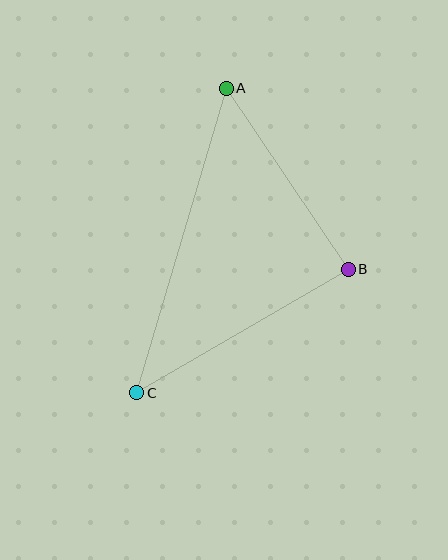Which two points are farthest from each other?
Points A and C are farthest from each other.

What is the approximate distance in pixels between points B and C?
The distance between B and C is approximately 245 pixels.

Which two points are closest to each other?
Points A and B are closest to each other.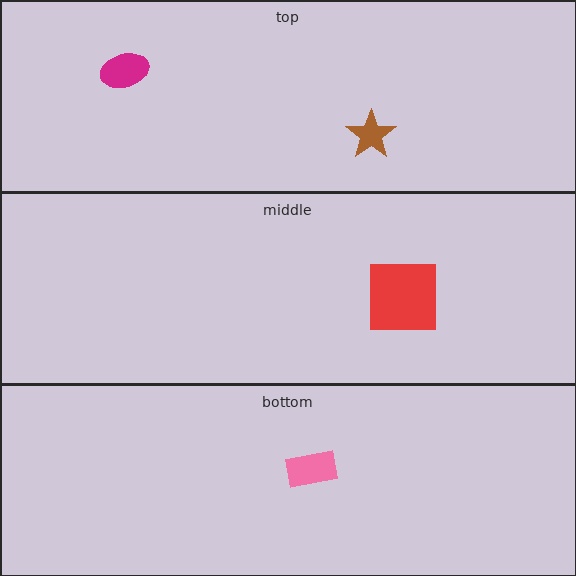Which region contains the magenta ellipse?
The top region.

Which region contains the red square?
The middle region.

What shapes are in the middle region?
The red square.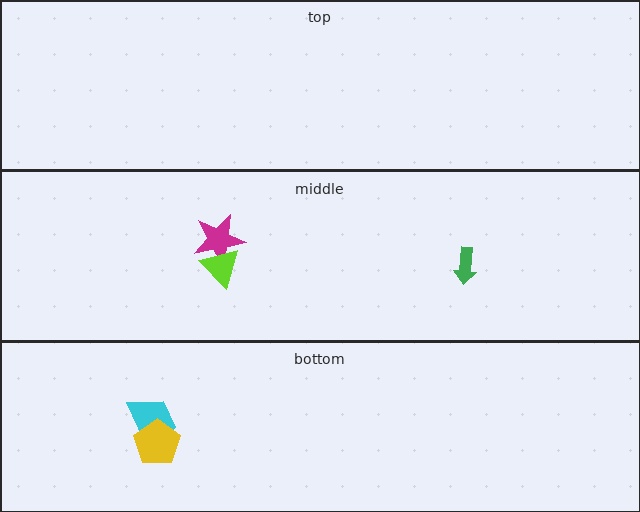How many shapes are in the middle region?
3.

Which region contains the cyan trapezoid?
The bottom region.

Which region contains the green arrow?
The middle region.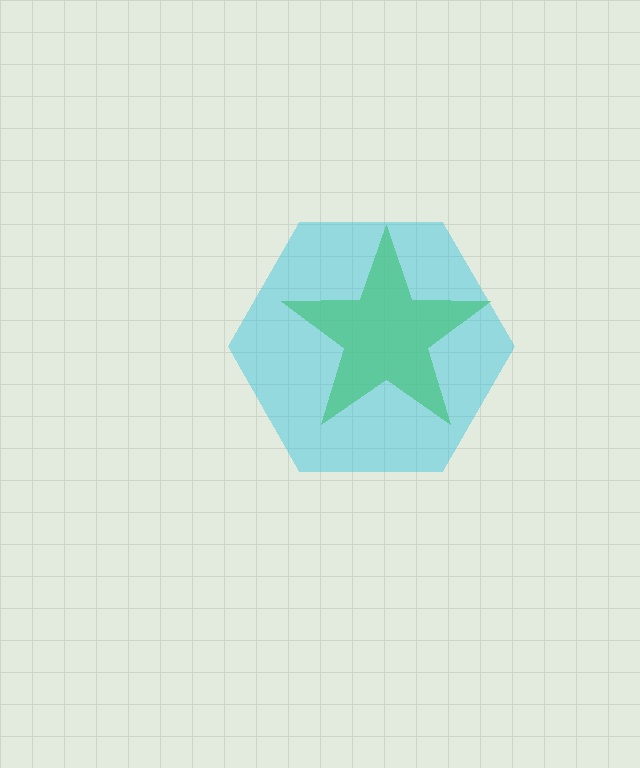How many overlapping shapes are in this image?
There are 2 overlapping shapes in the image.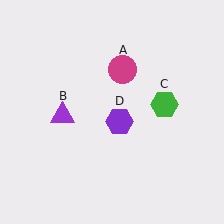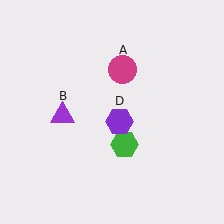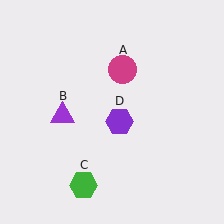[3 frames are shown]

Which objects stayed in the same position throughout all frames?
Magenta circle (object A) and purple triangle (object B) and purple hexagon (object D) remained stationary.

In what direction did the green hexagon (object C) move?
The green hexagon (object C) moved down and to the left.